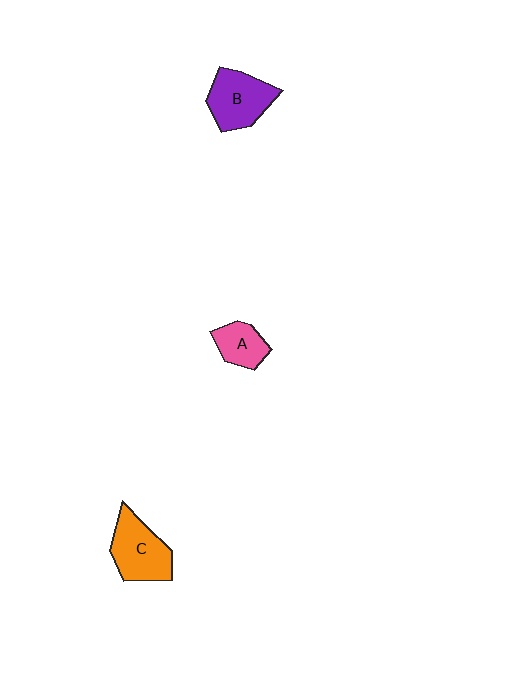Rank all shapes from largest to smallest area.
From largest to smallest: C (orange), B (purple), A (pink).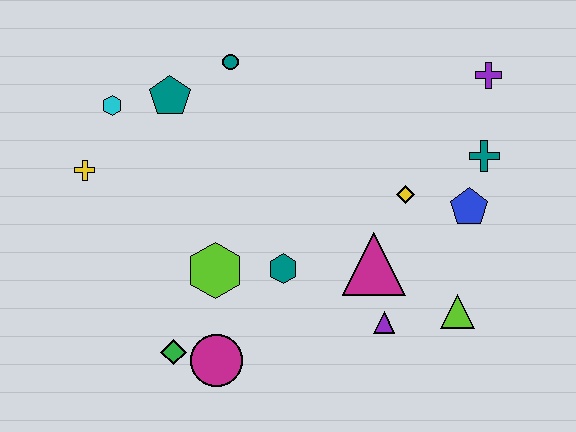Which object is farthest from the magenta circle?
The purple cross is farthest from the magenta circle.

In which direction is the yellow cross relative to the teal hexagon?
The yellow cross is to the left of the teal hexagon.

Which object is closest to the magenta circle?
The green diamond is closest to the magenta circle.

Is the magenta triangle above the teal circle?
No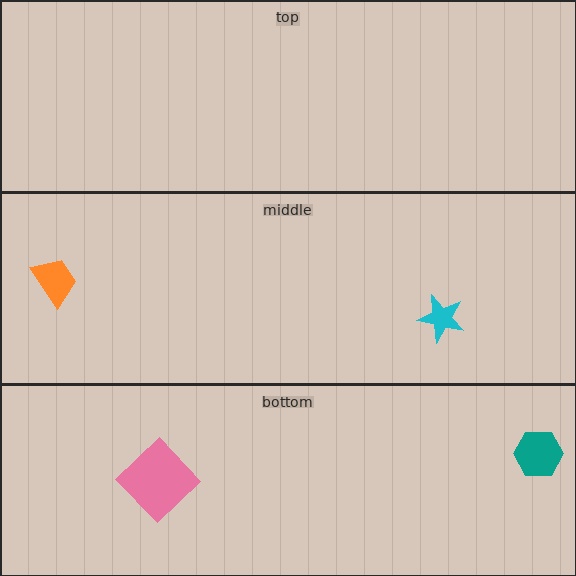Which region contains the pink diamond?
The bottom region.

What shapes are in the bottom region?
The teal hexagon, the pink diamond.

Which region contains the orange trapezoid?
The middle region.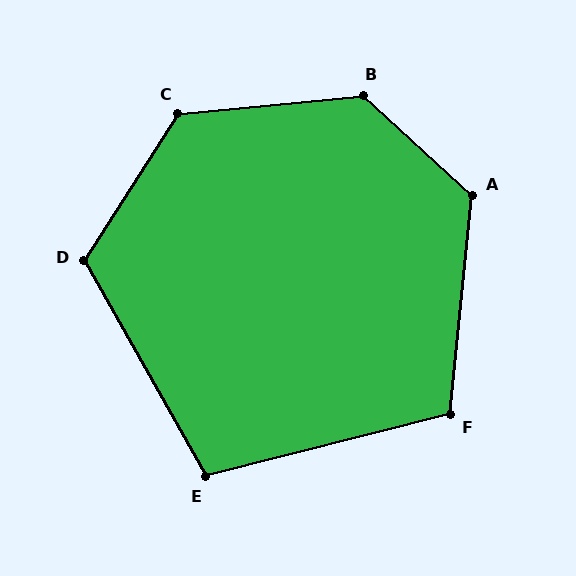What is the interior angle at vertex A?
Approximately 127 degrees (obtuse).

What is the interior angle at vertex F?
Approximately 110 degrees (obtuse).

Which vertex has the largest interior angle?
B, at approximately 132 degrees.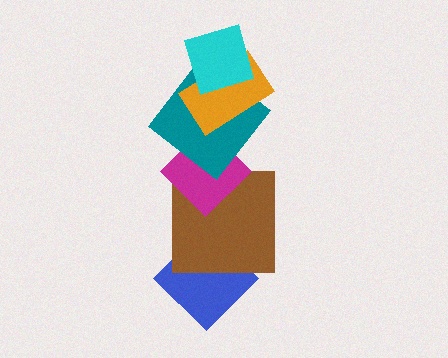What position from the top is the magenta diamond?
The magenta diamond is 4th from the top.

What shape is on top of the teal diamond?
The orange rectangle is on top of the teal diamond.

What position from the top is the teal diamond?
The teal diamond is 3rd from the top.